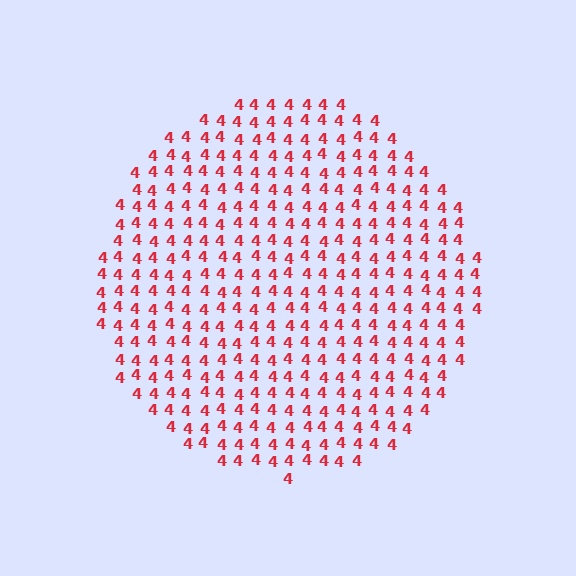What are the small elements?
The small elements are digit 4's.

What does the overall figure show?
The overall figure shows a circle.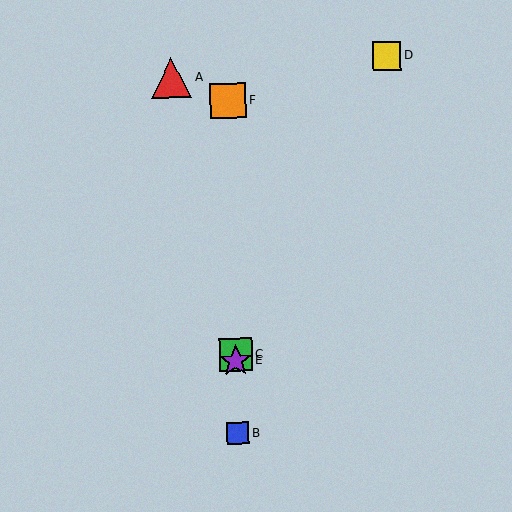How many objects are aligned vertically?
4 objects (B, C, E, F) are aligned vertically.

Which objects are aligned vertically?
Objects B, C, E, F are aligned vertically.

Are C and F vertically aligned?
Yes, both are at x≈236.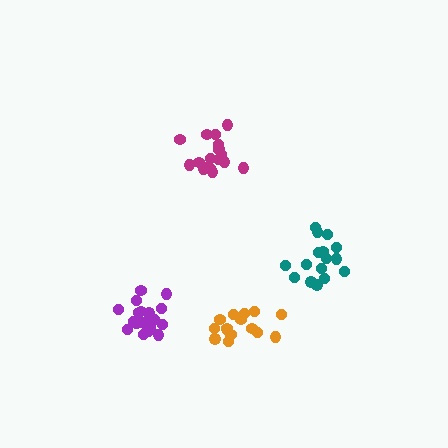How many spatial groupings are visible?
There are 4 spatial groupings.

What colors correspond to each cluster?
The clusters are colored: teal, magenta, purple, orange.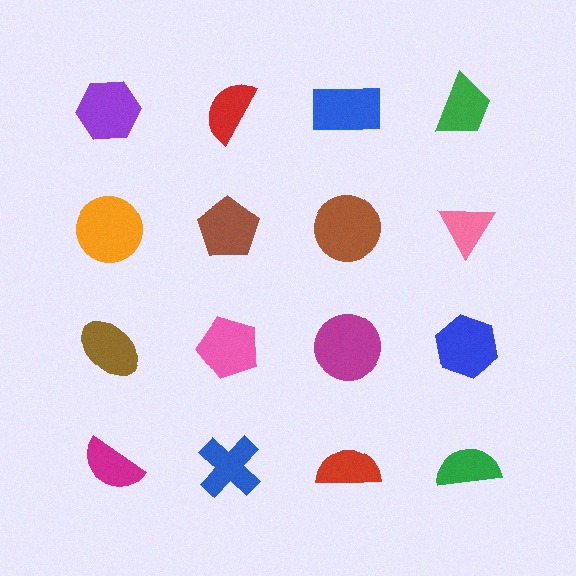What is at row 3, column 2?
A pink pentagon.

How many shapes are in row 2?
4 shapes.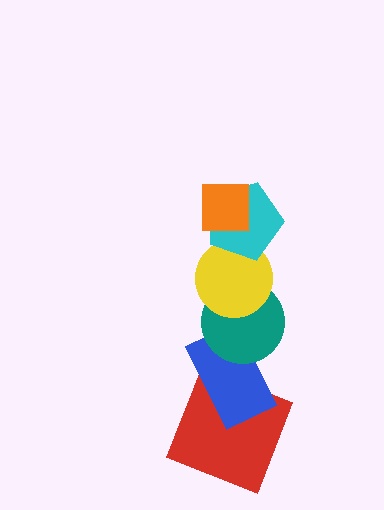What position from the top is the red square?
The red square is 6th from the top.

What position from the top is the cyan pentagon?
The cyan pentagon is 2nd from the top.